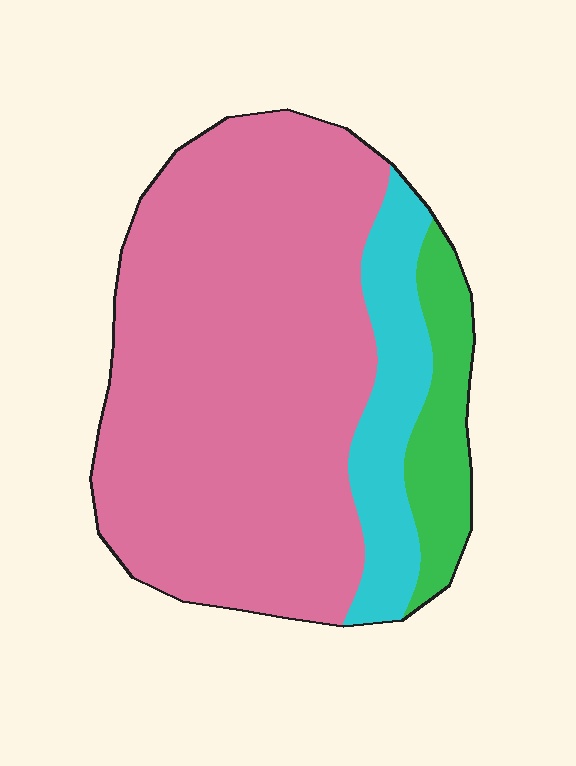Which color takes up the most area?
Pink, at roughly 75%.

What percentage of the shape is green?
Green takes up about one tenth (1/10) of the shape.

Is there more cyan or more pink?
Pink.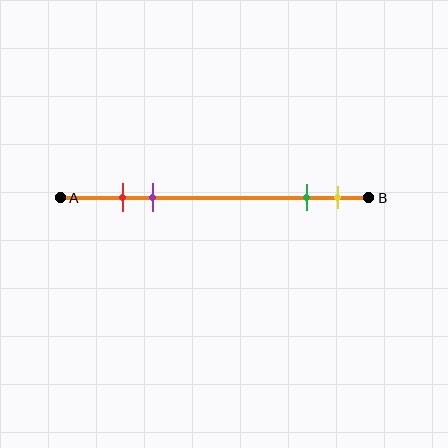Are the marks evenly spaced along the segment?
No, the marks are not evenly spaced.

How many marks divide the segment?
There are 4 marks dividing the segment.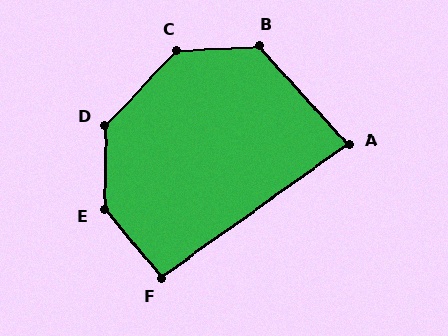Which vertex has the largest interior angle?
E, at approximately 140 degrees.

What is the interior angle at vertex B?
Approximately 129 degrees (obtuse).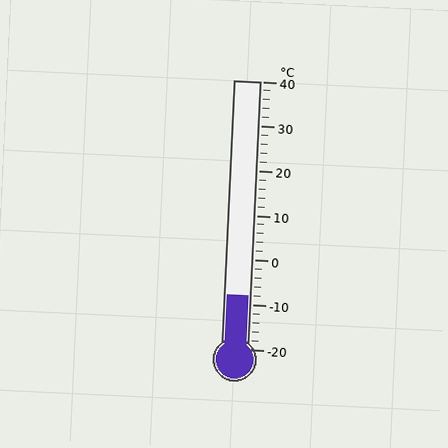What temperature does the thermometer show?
The thermometer shows approximately -8°C.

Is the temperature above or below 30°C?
The temperature is below 30°C.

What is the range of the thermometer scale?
The thermometer scale ranges from -20°C to 40°C.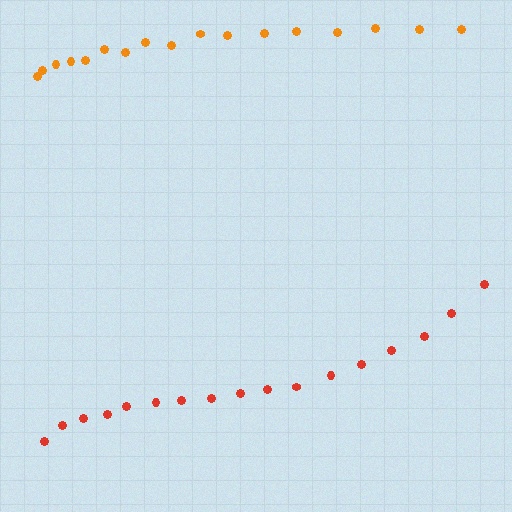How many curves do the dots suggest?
There are 2 distinct paths.